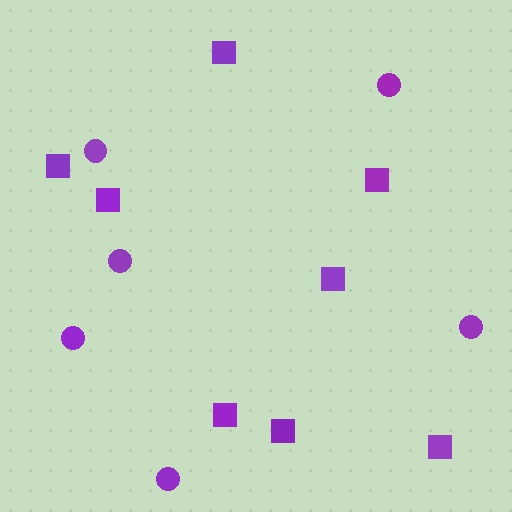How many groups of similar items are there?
There are 2 groups: one group of squares (8) and one group of circles (6).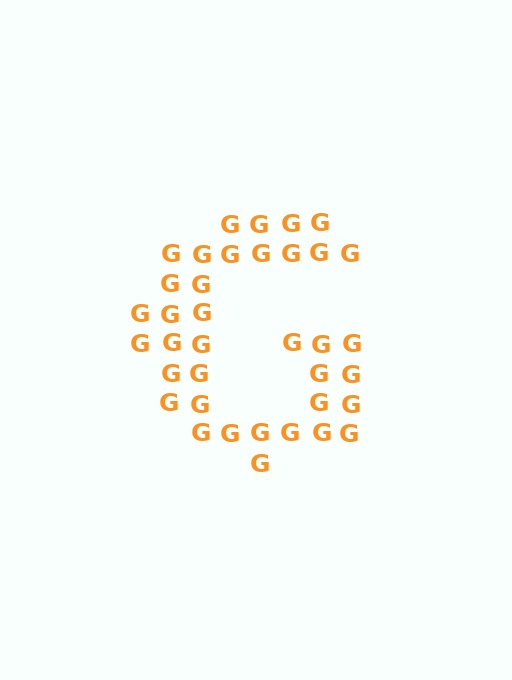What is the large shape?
The large shape is the letter G.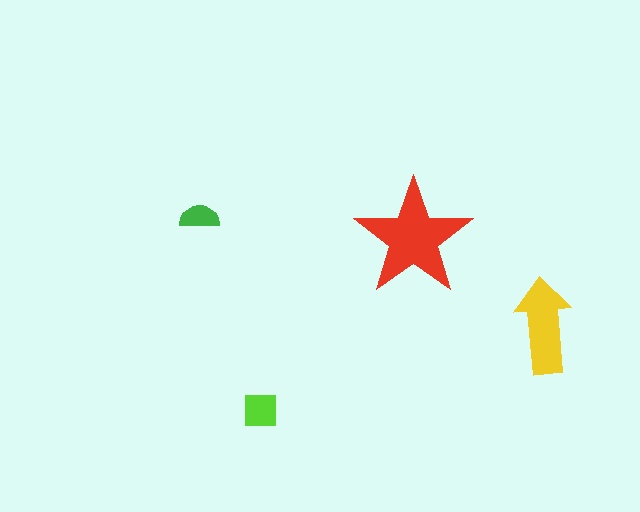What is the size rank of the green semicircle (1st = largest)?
4th.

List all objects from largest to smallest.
The red star, the yellow arrow, the lime square, the green semicircle.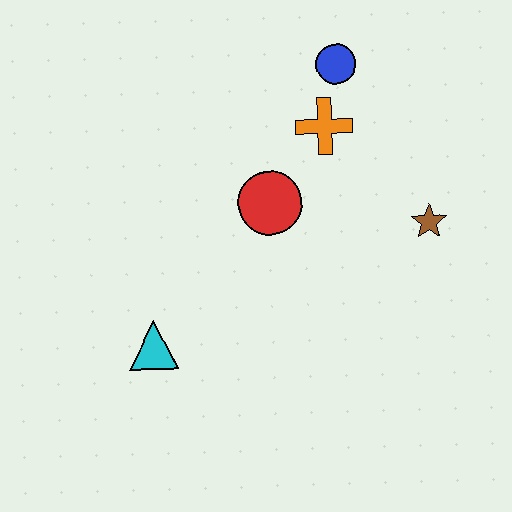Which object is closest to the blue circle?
The orange cross is closest to the blue circle.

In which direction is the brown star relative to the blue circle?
The brown star is below the blue circle.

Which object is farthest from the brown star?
The cyan triangle is farthest from the brown star.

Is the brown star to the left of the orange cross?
No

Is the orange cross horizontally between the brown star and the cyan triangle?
Yes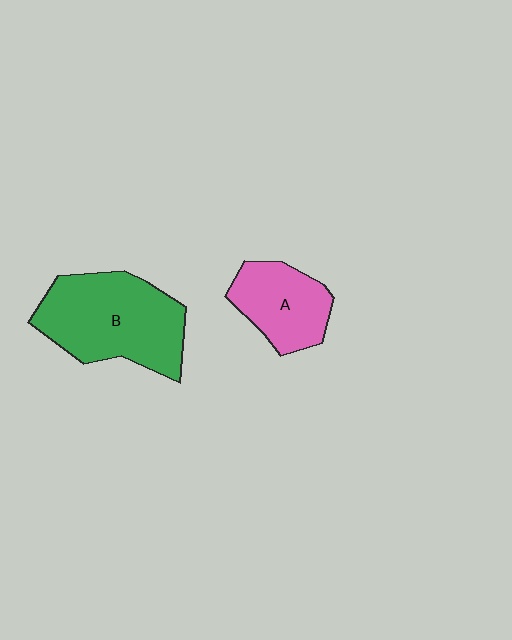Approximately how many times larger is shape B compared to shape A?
Approximately 1.7 times.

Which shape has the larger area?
Shape B (green).